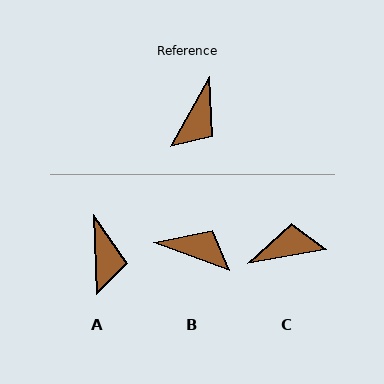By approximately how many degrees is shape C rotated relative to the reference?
Approximately 130 degrees counter-clockwise.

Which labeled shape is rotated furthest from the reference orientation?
C, about 130 degrees away.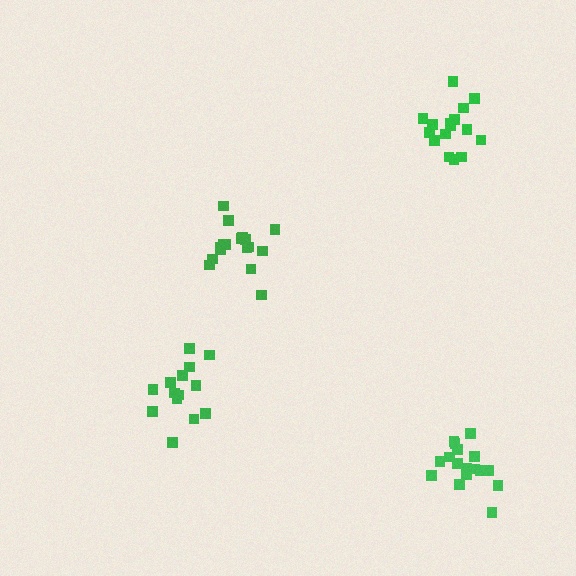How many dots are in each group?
Group 1: 16 dots, Group 2: 14 dots, Group 3: 17 dots, Group 4: 17 dots (64 total).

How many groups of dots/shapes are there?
There are 4 groups.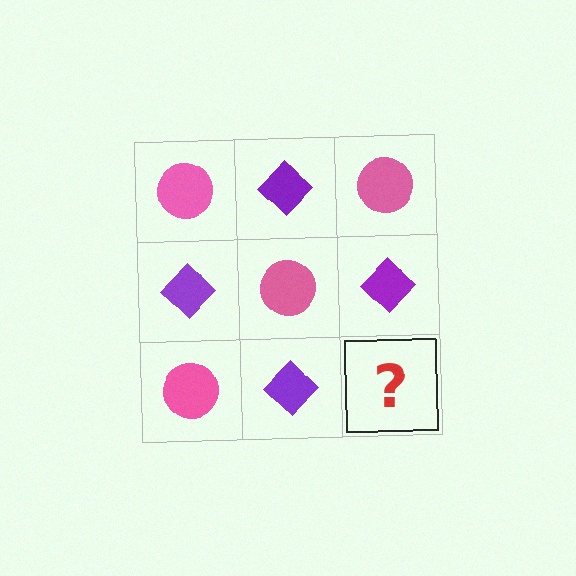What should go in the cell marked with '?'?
The missing cell should contain a pink circle.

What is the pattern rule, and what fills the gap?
The rule is that it alternates pink circle and purple diamond in a checkerboard pattern. The gap should be filled with a pink circle.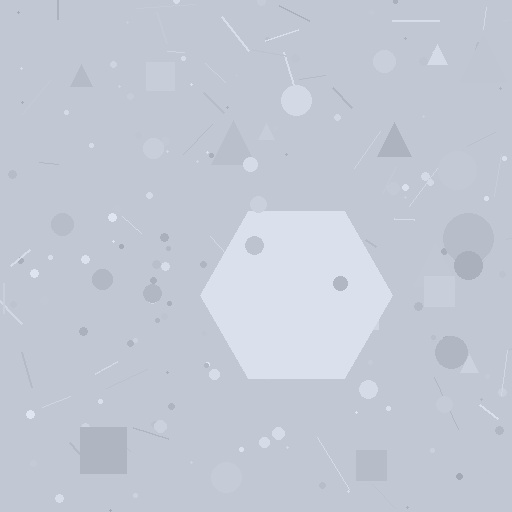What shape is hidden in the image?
A hexagon is hidden in the image.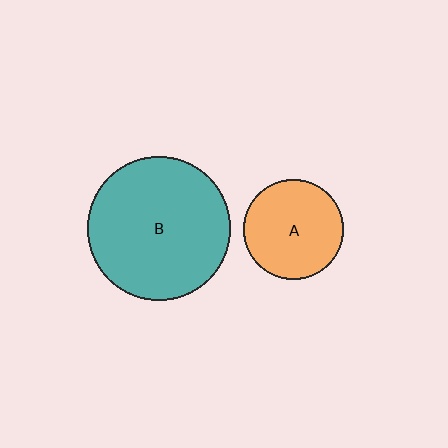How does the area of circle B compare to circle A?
Approximately 2.1 times.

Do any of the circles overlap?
No, none of the circles overlap.